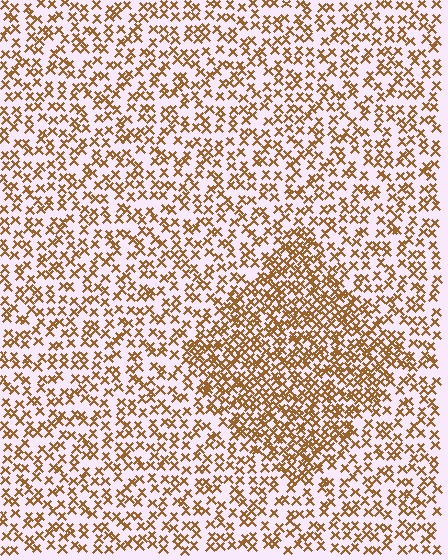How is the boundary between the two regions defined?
The boundary is defined by a change in element density (approximately 1.9x ratio). All elements are the same color, size, and shape.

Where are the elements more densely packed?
The elements are more densely packed inside the diamond boundary.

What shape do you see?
I see a diamond.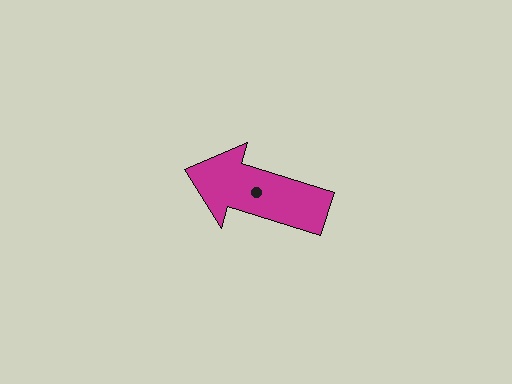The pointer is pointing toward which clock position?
Roughly 10 o'clock.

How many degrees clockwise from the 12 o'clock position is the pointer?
Approximately 287 degrees.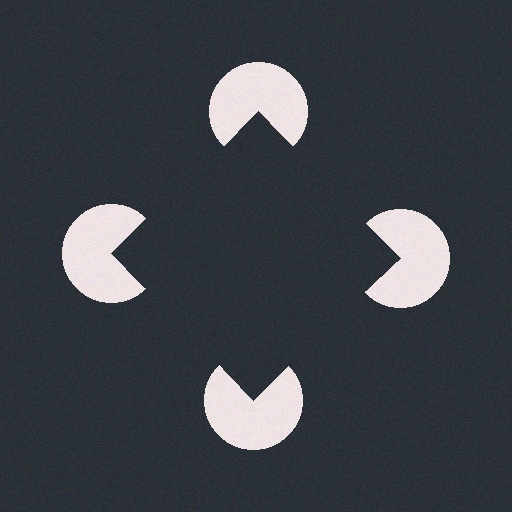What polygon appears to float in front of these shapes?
An illusory square — its edges are inferred from the aligned wedge cuts in the pac-man discs, not physically drawn.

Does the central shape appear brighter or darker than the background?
It typically appears slightly darker than the background, even though no actual brightness change is drawn.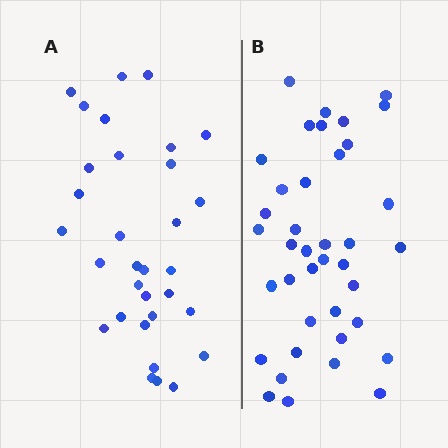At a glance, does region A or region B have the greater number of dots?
Region B (the right region) has more dots.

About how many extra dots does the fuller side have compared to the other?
Region B has roughly 8 or so more dots than region A.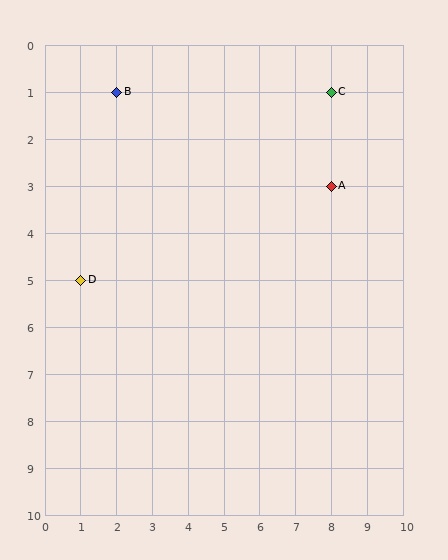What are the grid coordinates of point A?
Point A is at grid coordinates (8, 3).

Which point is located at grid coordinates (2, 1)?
Point B is at (2, 1).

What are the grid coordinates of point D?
Point D is at grid coordinates (1, 5).